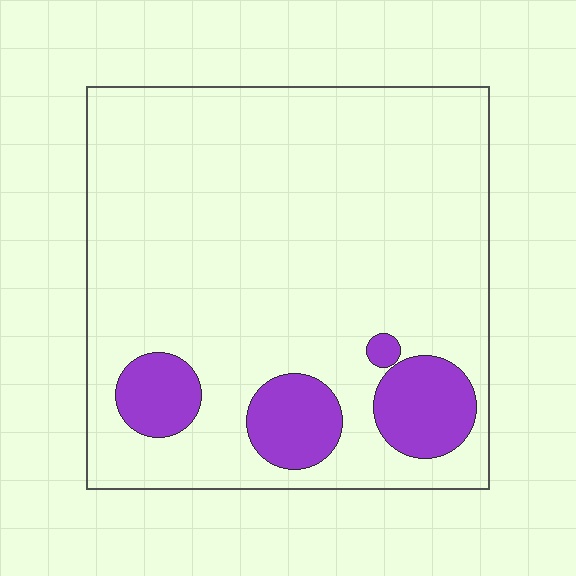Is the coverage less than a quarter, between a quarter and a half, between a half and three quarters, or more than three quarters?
Less than a quarter.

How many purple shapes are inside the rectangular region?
4.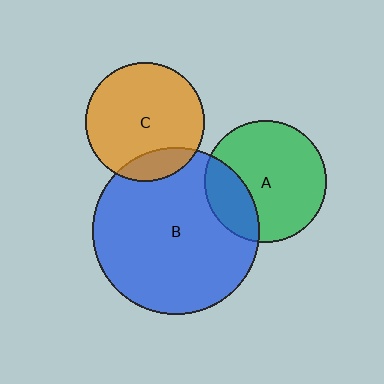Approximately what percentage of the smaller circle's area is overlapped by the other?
Approximately 15%.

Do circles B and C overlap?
Yes.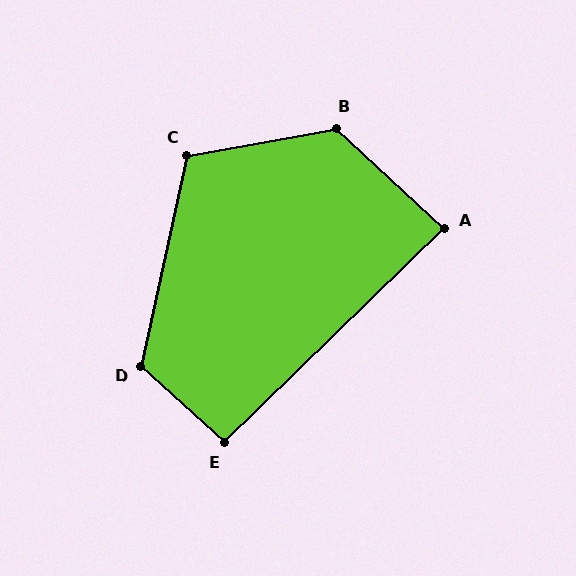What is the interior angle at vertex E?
Approximately 94 degrees (approximately right).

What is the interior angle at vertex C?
Approximately 113 degrees (obtuse).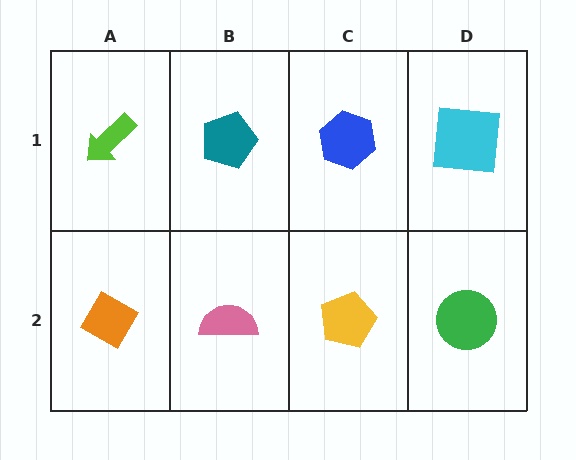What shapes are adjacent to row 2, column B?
A teal pentagon (row 1, column B), an orange diamond (row 2, column A), a yellow pentagon (row 2, column C).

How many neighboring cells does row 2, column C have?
3.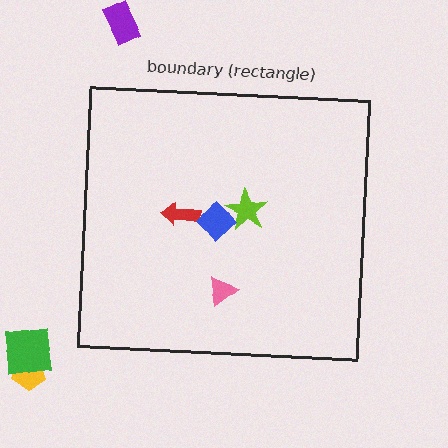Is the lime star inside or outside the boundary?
Inside.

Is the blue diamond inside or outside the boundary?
Inside.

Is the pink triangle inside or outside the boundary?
Inside.